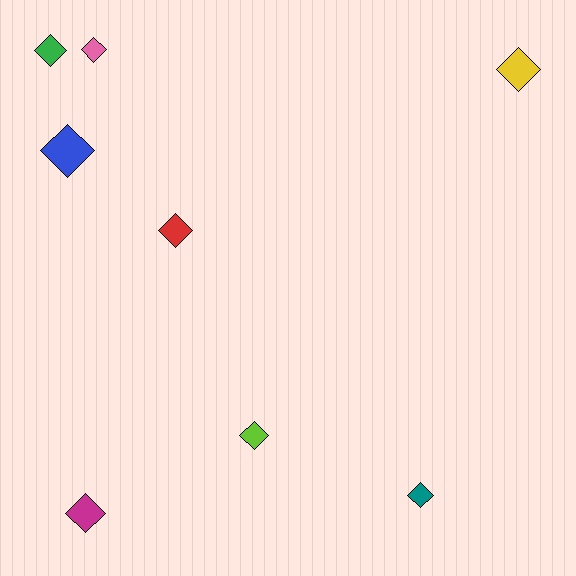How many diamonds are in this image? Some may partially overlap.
There are 8 diamonds.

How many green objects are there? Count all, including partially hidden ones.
There is 1 green object.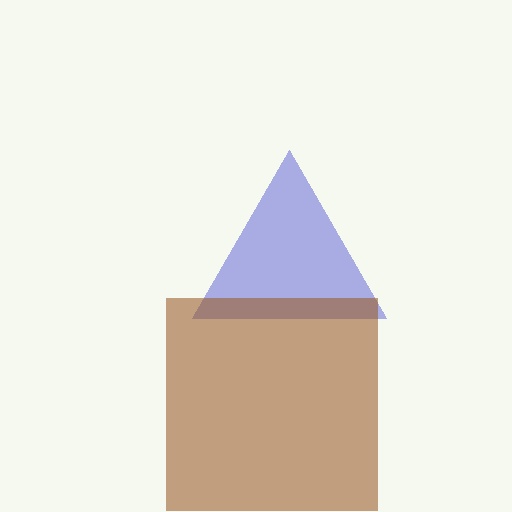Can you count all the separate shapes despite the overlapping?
Yes, there are 2 separate shapes.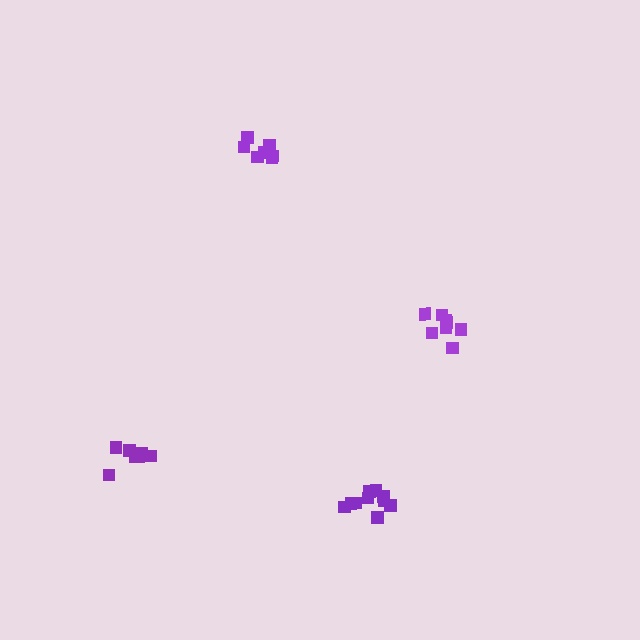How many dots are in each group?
Group 1: 8 dots, Group 2: 10 dots, Group 3: 7 dots, Group 4: 7 dots (32 total).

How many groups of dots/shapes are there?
There are 4 groups.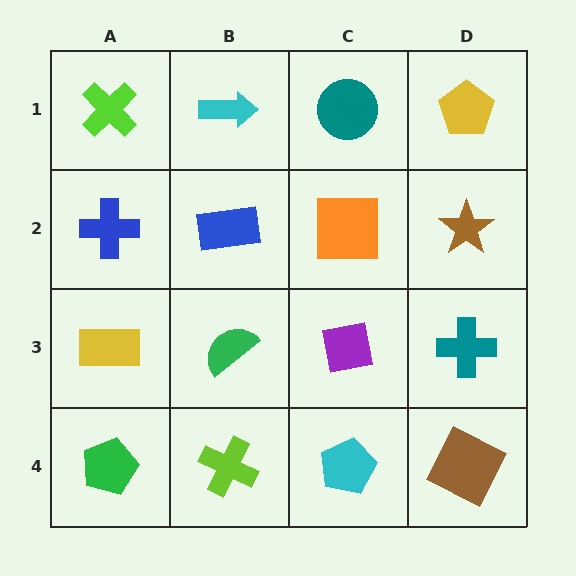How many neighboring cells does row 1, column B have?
3.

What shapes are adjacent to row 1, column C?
An orange square (row 2, column C), a cyan arrow (row 1, column B), a yellow pentagon (row 1, column D).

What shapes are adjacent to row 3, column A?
A blue cross (row 2, column A), a green pentagon (row 4, column A), a green semicircle (row 3, column B).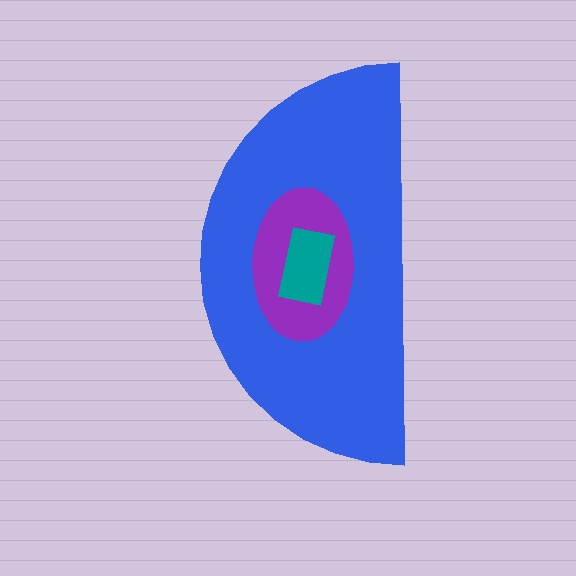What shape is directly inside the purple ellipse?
The teal rectangle.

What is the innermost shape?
The teal rectangle.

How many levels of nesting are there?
3.